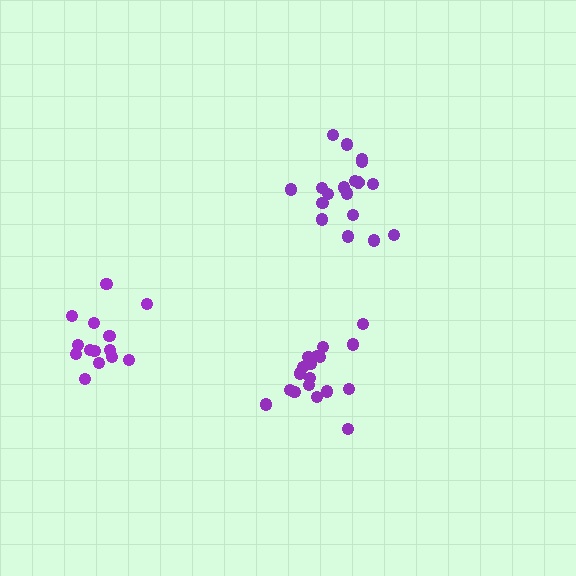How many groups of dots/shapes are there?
There are 3 groups.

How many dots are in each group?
Group 1: 18 dots, Group 2: 14 dots, Group 3: 18 dots (50 total).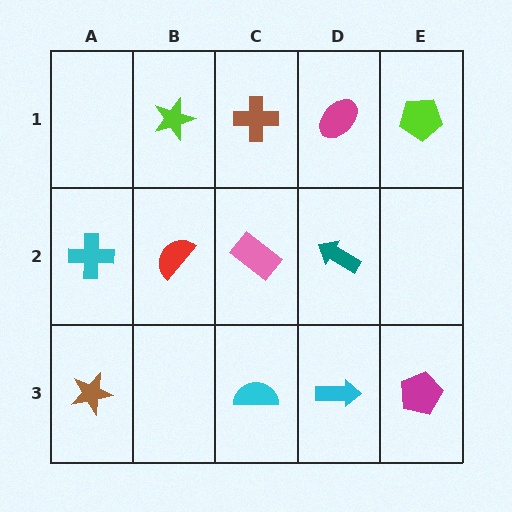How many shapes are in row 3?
4 shapes.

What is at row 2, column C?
A pink rectangle.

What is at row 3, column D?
A cyan arrow.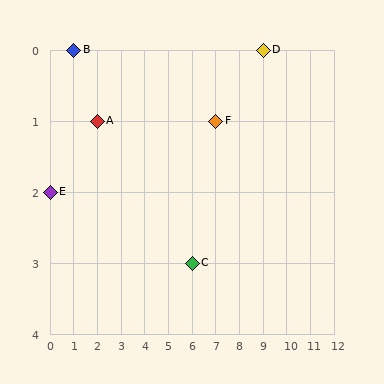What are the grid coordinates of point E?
Point E is at grid coordinates (0, 2).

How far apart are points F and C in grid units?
Points F and C are 1 column and 2 rows apart (about 2.2 grid units diagonally).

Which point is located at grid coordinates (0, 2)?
Point E is at (0, 2).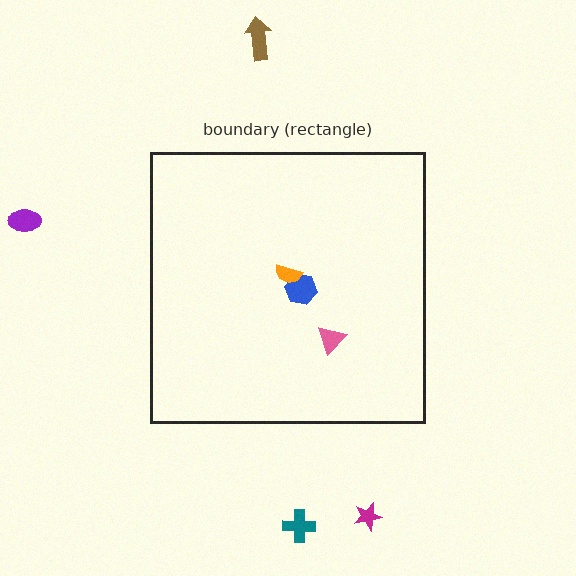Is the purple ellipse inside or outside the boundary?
Outside.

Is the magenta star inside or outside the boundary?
Outside.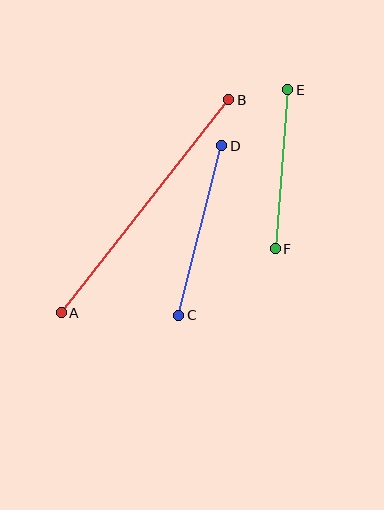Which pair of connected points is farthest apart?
Points A and B are farthest apart.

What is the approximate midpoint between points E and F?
The midpoint is at approximately (282, 169) pixels.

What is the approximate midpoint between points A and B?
The midpoint is at approximately (145, 206) pixels.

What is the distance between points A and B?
The distance is approximately 271 pixels.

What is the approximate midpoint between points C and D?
The midpoint is at approximately (200, 231) pixels.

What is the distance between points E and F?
The distance is approximately 160 pixels.